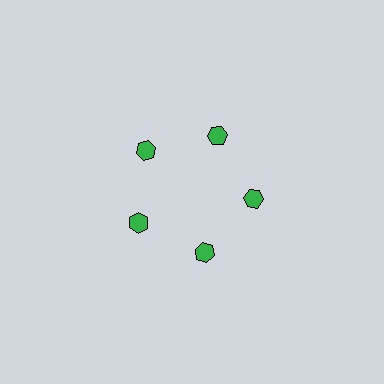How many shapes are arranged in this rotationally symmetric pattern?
There are 5 shapes, arranged in 5 groups of 1.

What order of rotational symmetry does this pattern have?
This pattern has 5-fold rotational symmetry.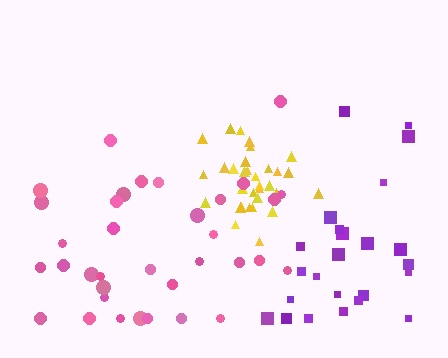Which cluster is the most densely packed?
Yellow.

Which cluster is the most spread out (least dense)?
Purple.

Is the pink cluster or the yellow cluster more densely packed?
Yellow.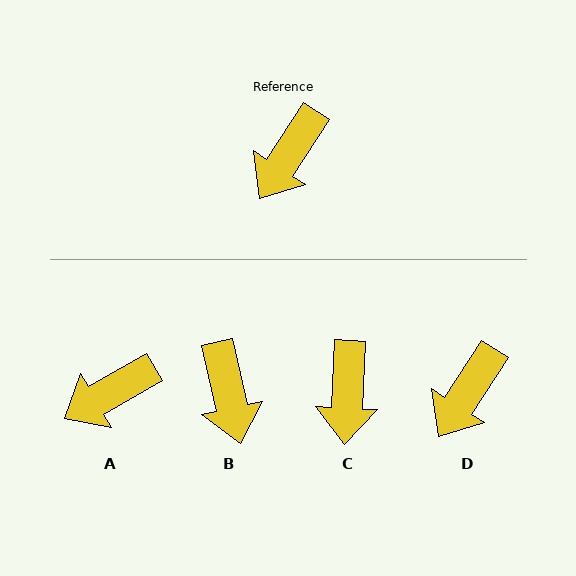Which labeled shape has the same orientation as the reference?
D.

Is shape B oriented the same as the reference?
No, it is off by about 46 degrees.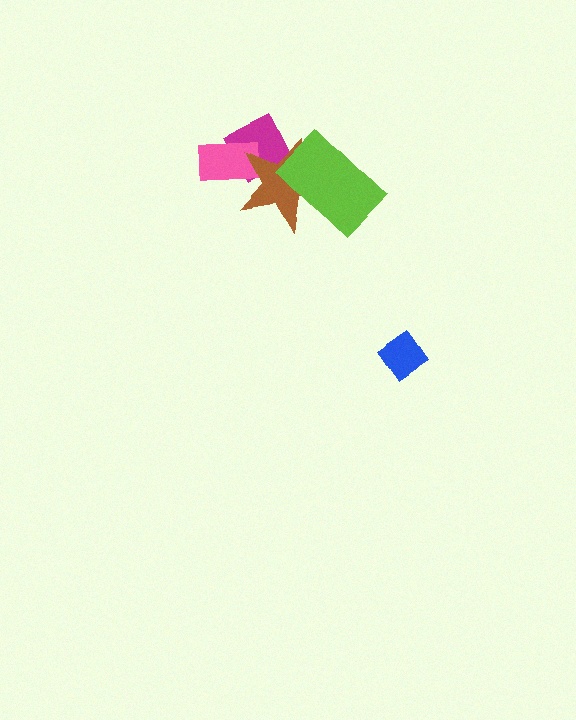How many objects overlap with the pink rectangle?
2 objects overlap with the pink rectangle.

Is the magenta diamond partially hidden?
Yes, it is partially covered by another shape.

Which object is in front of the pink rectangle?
The brown star is in front of the pink rectangle.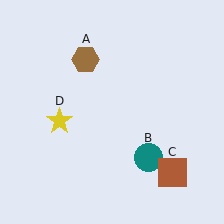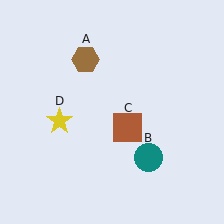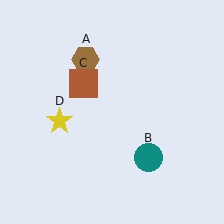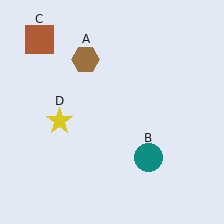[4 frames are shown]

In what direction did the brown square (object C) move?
The brown square (object C) moved up and to the left.